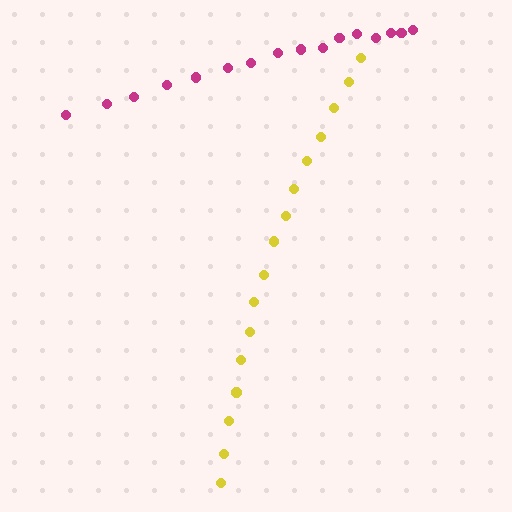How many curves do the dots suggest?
There are 2 distinct paths.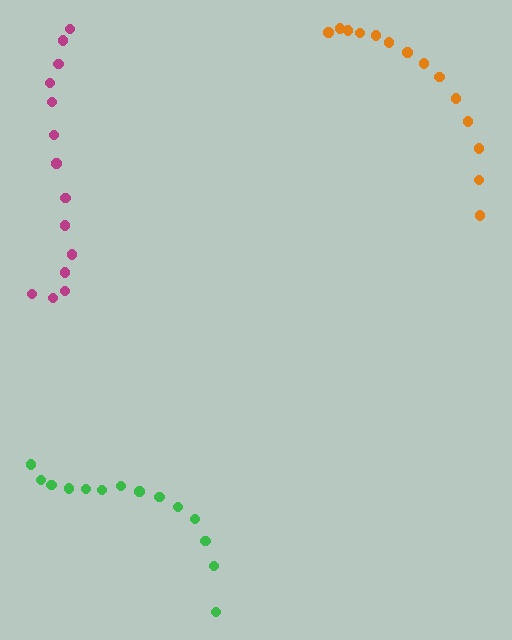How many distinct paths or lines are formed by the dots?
There are 3 distinct paths.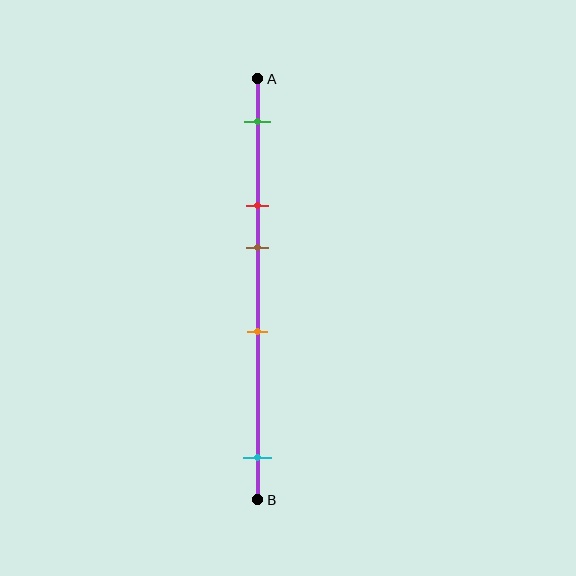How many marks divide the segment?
There are 5 marks dividing the segment.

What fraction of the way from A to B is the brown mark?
The brown mark is approximately 40% (0.4) of the way from A to B.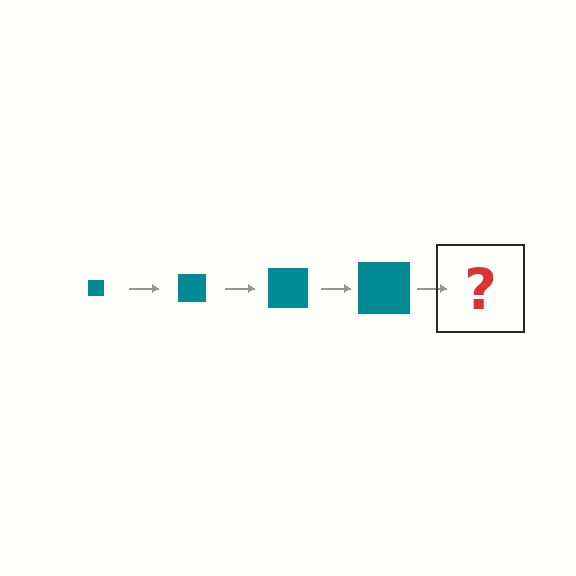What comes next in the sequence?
The next element should be a teal square, larger than the previous one.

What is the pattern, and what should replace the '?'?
The pattern is that the square gets progressively larger each step. The '?' should be a teal square, larger than the previous one.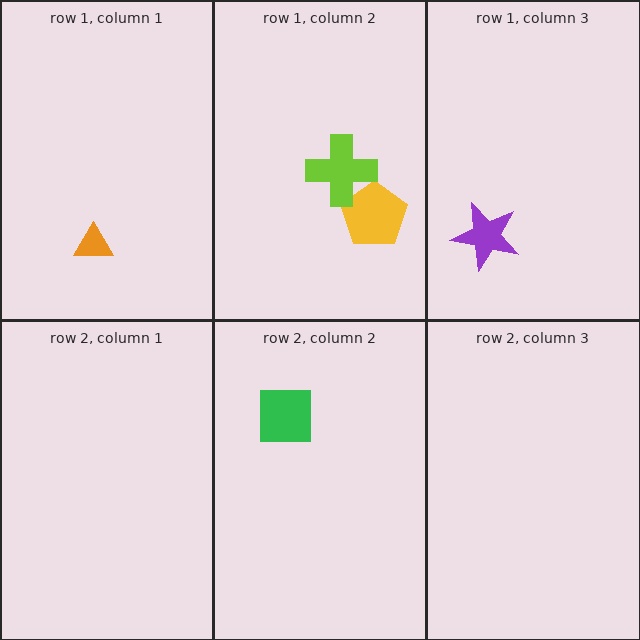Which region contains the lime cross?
The row 1, column 2 region.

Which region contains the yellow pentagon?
The row 1, column 2 region.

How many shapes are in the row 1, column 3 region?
1.